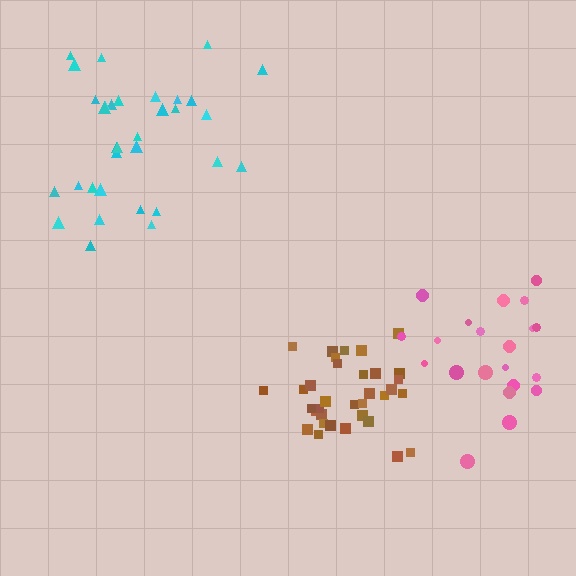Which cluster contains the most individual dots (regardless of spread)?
Brown (34).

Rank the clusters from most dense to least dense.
brown, pink, cyan.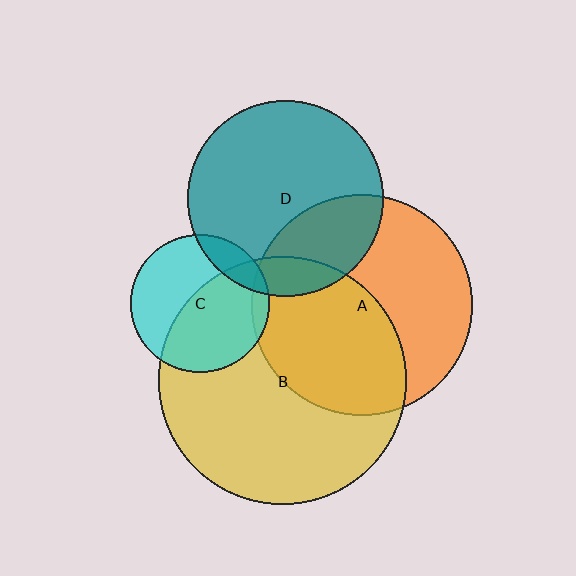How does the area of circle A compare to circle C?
Approximately 2.6 times.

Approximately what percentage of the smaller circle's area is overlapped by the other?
Approximately 30%.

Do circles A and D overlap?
Yes.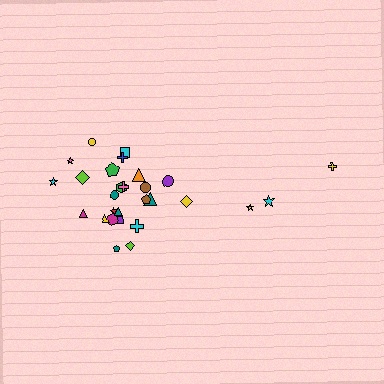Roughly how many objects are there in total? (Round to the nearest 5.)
Roughly 30 objects in total.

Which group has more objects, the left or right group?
The left group.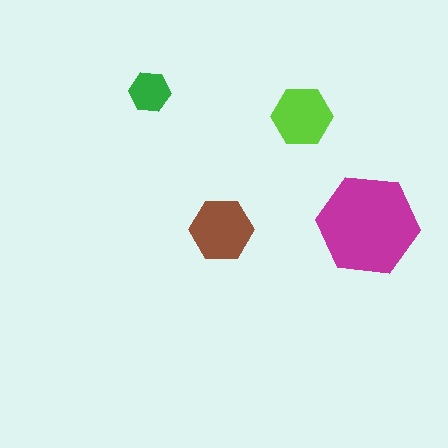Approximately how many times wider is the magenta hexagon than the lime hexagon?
About 1.5 times wider.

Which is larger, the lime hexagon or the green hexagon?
The lime one.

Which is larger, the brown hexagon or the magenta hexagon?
The magenta one.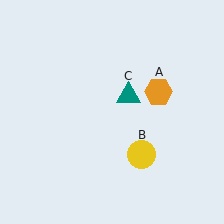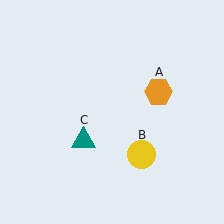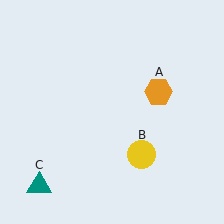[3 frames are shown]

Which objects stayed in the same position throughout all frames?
Orange hexagon (object A) and yellow circle (object B) remained stationary.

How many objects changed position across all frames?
1 object changed position: teal triangle (object C).